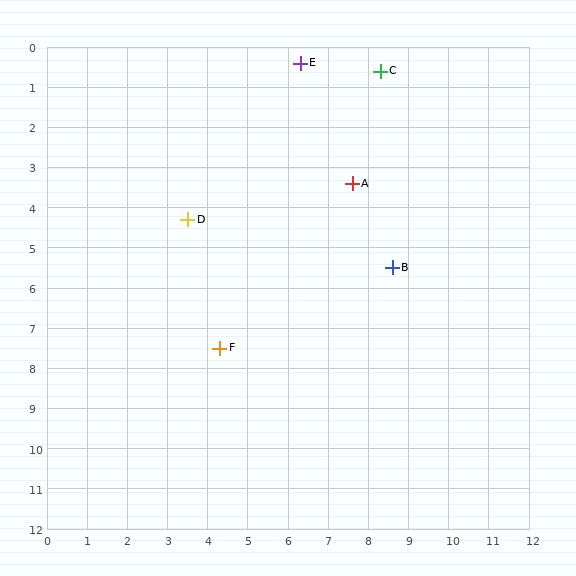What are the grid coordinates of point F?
Point F is at approximately (4.3, 7.5).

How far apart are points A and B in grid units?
Points A and B are about 2.3 grid units apart.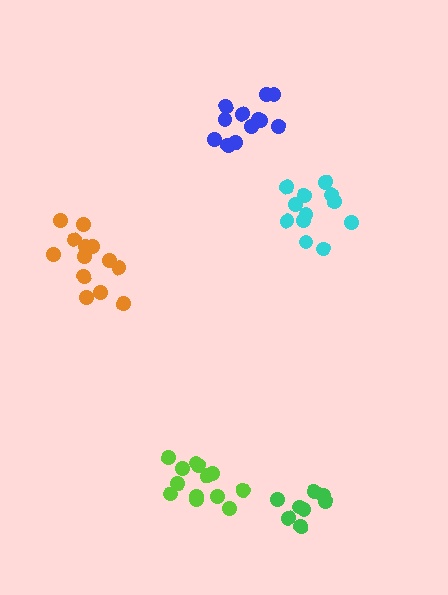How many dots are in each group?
Group 1: 12 dots, Group 2: 13 dots, Group 3: 12 dots, Group 4: 8 dots, Group 5: 13 dots (58 total).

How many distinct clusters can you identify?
There are 5 distinct clusters.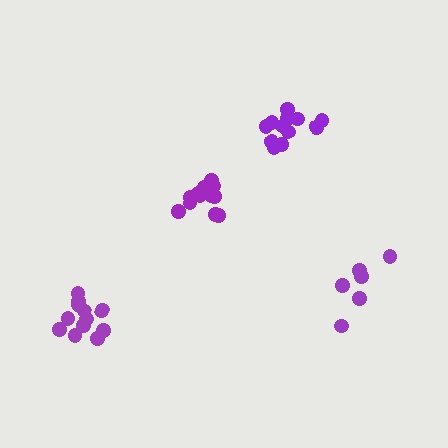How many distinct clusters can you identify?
There are 4 distinct clusters.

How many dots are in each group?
Group 1: 12 dots, Group 2: 6 dots, Group 3: 12 dots, Group 4: 12 dots (42 total).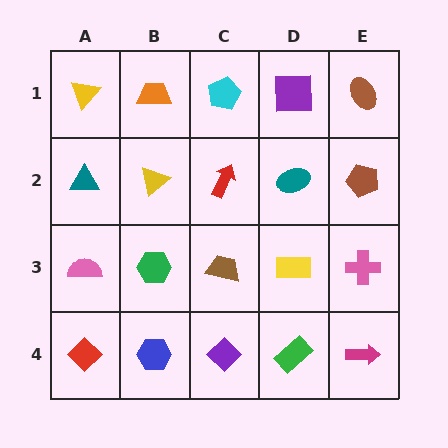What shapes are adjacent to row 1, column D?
A teal ellipse (row 2, column D), a cyan pentagon (row 1, column C), a brown ellipse (row 1, column E).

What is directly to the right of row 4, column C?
A green rectangle.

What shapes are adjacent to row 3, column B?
A yellow triangle (row 2, column B), a blue hexagon (row 4, column B), a pink semicircle (row 3, column A), a brown trapezoid (row 3, column C).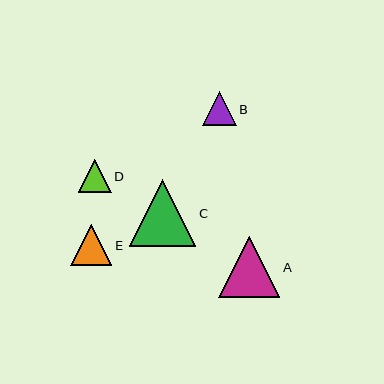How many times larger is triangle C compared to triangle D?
Triangle C is approximately 2.1 times the size of triangle D.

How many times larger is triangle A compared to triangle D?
Triangle A is approximately 1.9 times the size of triangle D.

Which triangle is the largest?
Triangle C is the largest with a size of approximately 67 pixels.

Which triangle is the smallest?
Triangle D is the smallest with a size of approximately 32 pixels.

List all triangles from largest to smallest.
From largest to smallest: C, A, E, B, D.